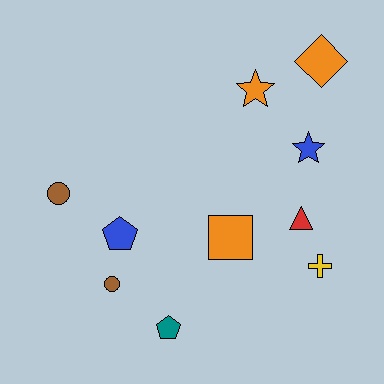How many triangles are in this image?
There is 1 triangle.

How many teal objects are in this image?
There is 1 teal object.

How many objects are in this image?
There are 10 objects.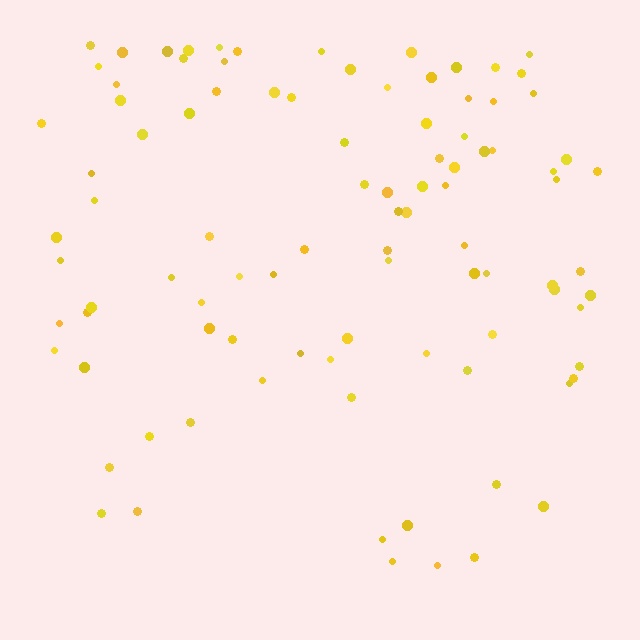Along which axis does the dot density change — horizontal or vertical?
Vertical.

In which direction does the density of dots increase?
From bottom to top, with the top side densest.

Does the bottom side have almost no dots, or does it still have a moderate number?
Still a moderate number, just noticeably fewer than the top.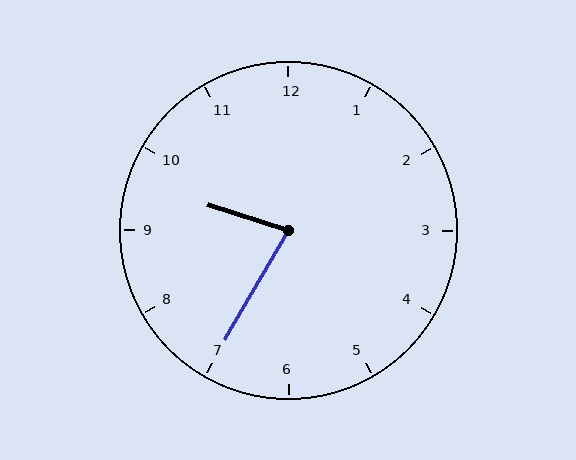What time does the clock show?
9:35.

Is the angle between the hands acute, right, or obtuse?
It is acute.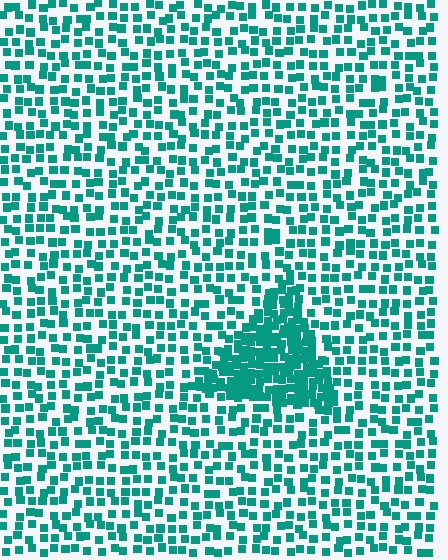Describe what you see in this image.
The image contains small teal elements arranged at two different densities. A triangle-shaped region is visible where the elements are more densely packed than the surrounding area.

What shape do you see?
I see a triangle.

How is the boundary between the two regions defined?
The boundary is defined by a change in element density (approximately 2.5x ratio). All elements are the same color, size, and shape.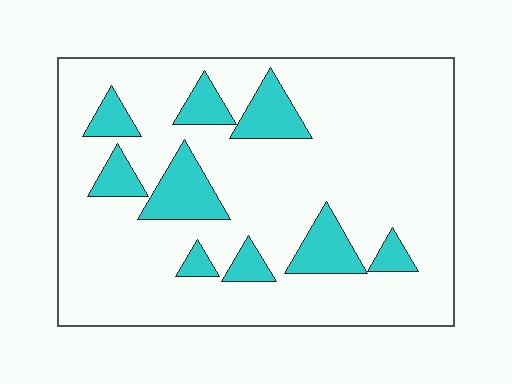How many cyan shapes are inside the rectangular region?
9.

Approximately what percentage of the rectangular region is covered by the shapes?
Approximately 15%.